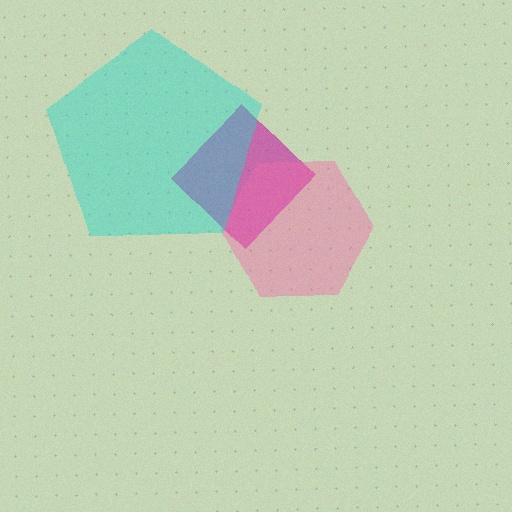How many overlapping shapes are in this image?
There are 3 overlapping shapes in the image.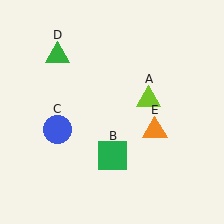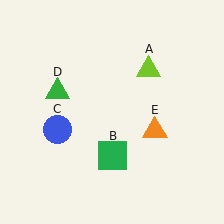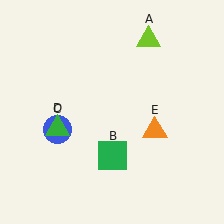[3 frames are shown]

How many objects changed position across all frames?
2 objects changed position: lime triangle (object A), green triangle (object D).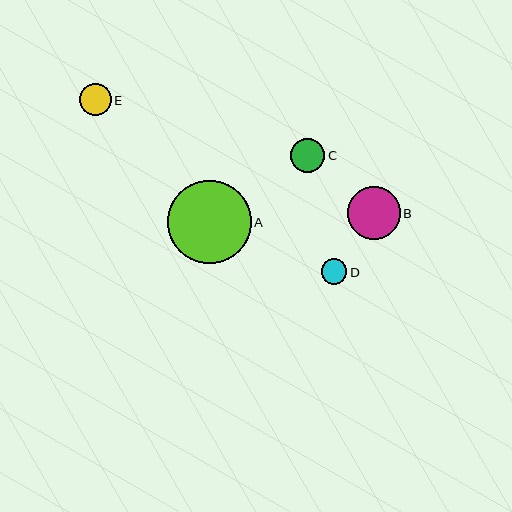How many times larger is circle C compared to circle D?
Circle C is approximately 1.3 times the size of circle D.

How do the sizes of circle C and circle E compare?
Circle C and circle E are approximately the same size.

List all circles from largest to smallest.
From largest to smallest: A, B, C, E, D.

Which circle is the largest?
Circle A is the largest with a size of approximately 83 pixels.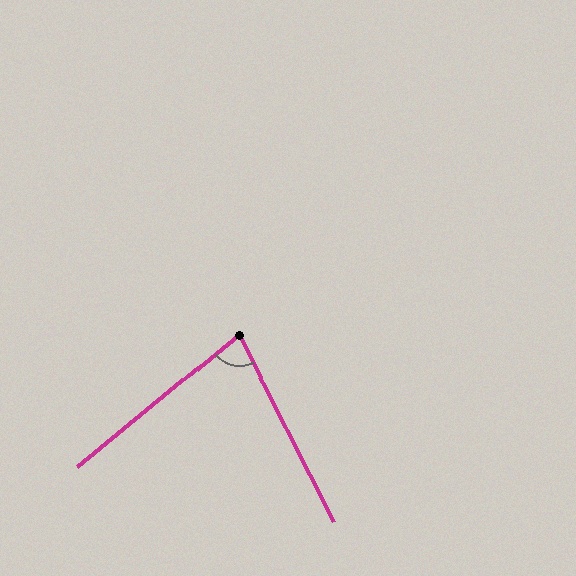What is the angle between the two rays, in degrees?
Approximately 77 degrees.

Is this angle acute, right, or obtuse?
It is acute.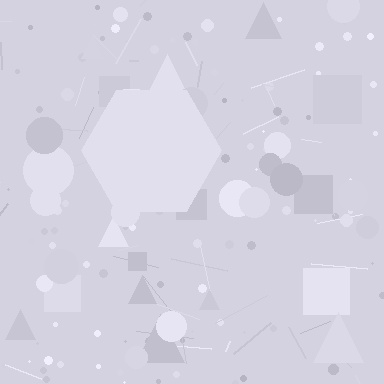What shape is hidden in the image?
A hexagon is hidden in the image.